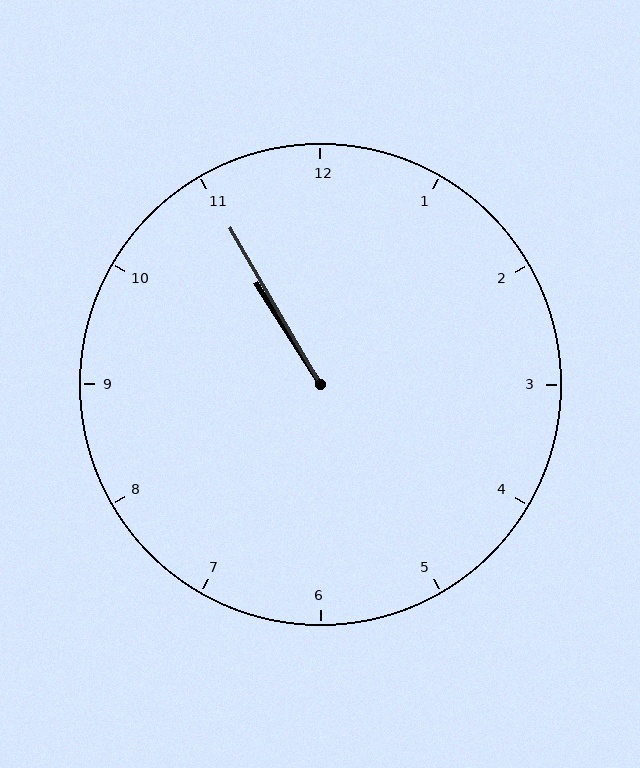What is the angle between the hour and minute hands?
Approximately 2 degrees.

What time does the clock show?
10:55.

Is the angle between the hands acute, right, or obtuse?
It is acute.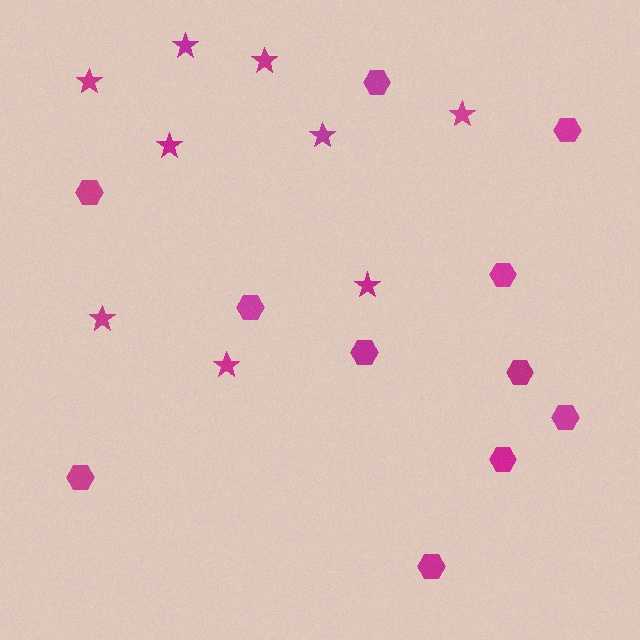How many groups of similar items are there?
There are 2 groups: one group of hexagons (11) and one group of stars (9).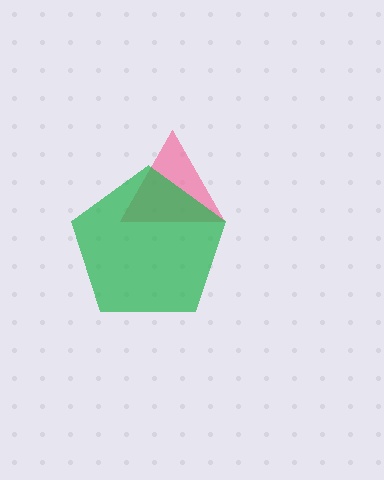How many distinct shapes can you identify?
There are 2 distinct shapes: a pink triangle, a green pentagon.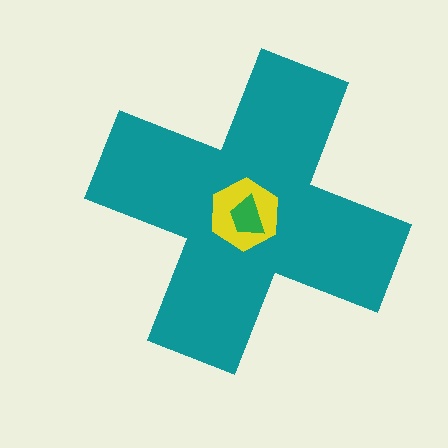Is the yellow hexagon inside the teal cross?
Yes.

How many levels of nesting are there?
3.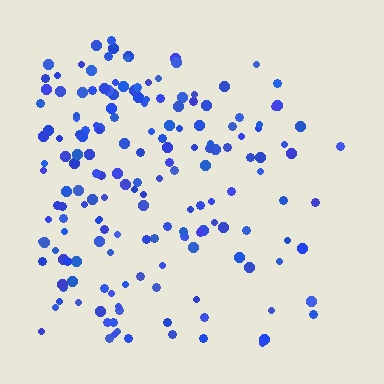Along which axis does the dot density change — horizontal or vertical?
Horizontal.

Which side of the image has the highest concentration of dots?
The left.